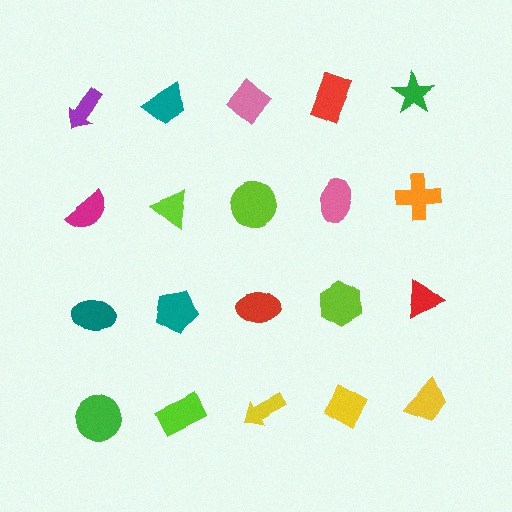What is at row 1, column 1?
A purple arrow.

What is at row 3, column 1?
A teal ellipse.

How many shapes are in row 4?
5 shapes.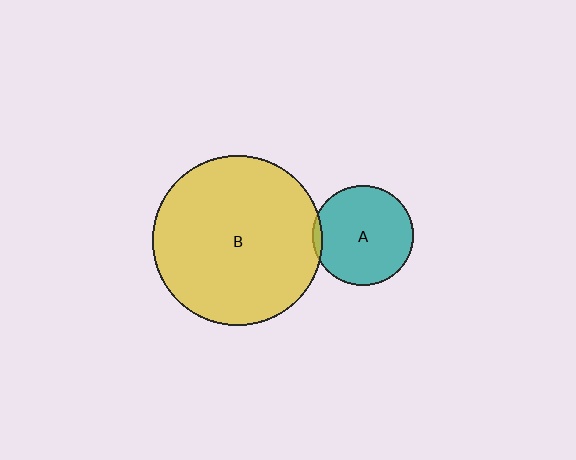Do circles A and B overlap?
Yes.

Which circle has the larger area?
Circle B (yellow).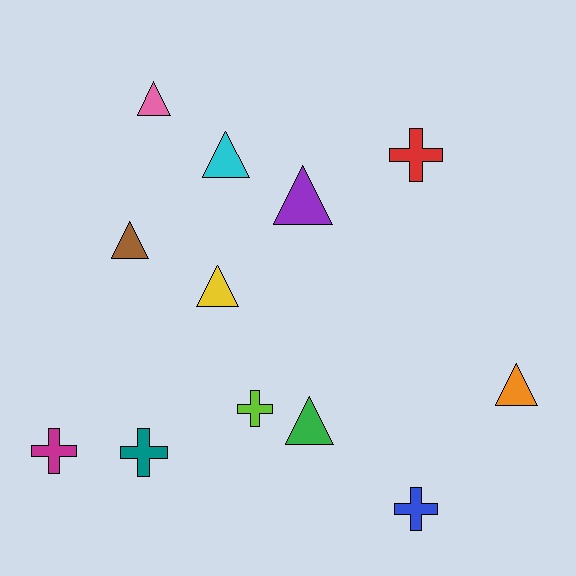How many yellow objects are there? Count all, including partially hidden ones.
There is 1 yellow object.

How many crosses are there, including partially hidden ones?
There are 5 crosses.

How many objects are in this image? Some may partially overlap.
There are 12 objects.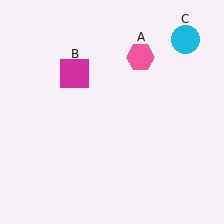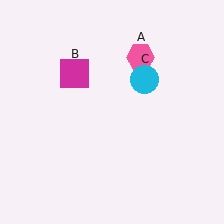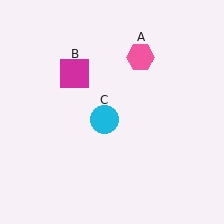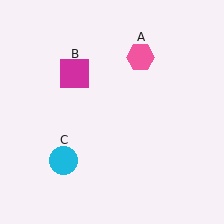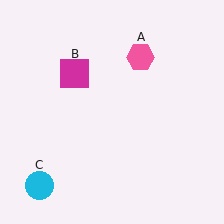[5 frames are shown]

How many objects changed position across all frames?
1 object changed position: cyan circle (object C).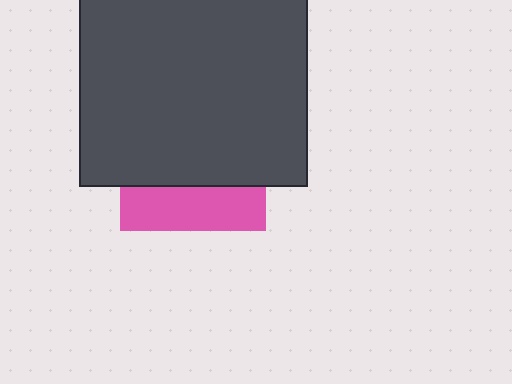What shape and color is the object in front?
The object in front is a dark gray square.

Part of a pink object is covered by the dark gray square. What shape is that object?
It is a square.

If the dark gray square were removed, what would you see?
You would see the complete pink square.